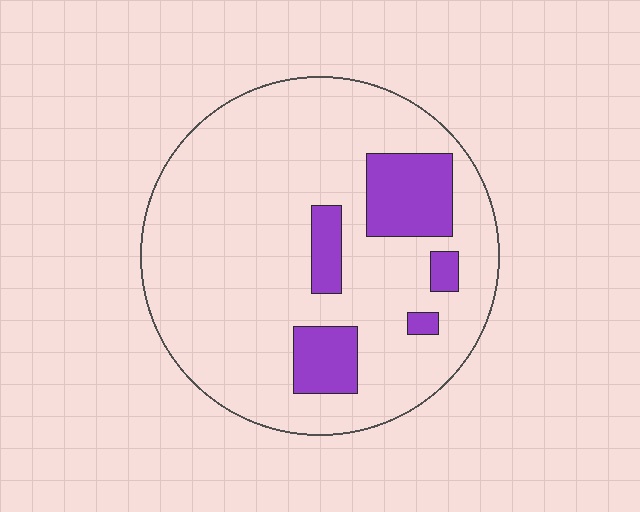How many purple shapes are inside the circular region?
5.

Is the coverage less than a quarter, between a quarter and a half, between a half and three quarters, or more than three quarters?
Less than a quarter.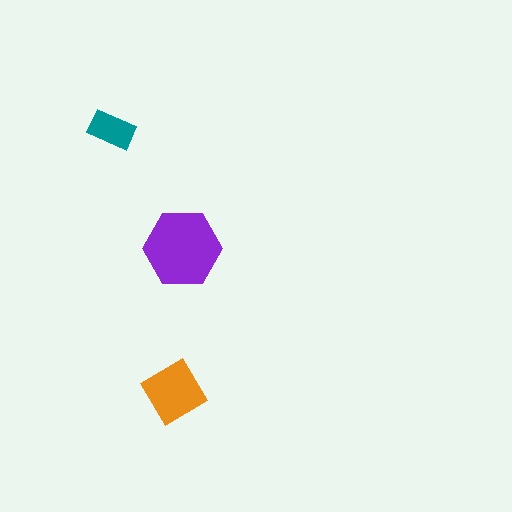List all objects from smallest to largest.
The teal rectangle, the orange diamond, the purple hexagon.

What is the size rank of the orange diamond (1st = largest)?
2nd.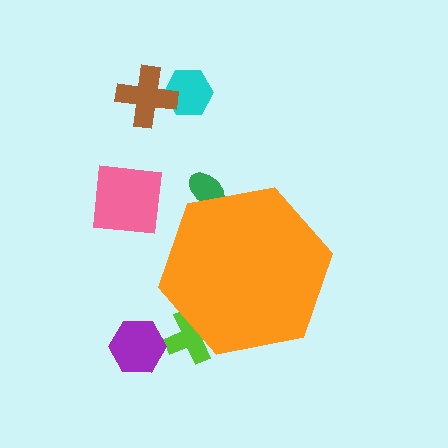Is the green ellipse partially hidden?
Yes, the green ellipse is partially hidden behind the orange hexagon.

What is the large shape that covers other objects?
An orange hexagon.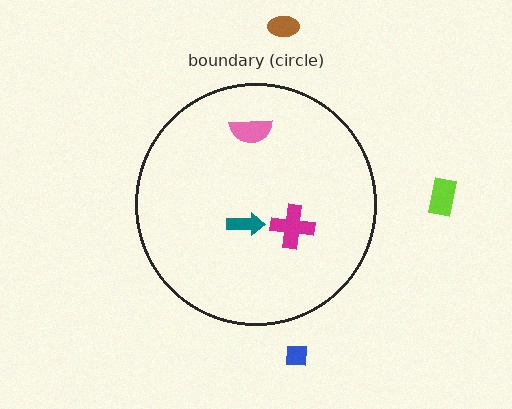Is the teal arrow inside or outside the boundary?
Inside.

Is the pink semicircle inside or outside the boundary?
Inside.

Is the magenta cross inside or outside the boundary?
Inside.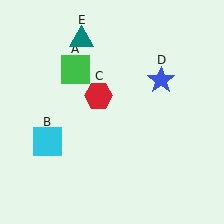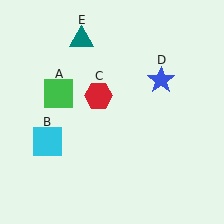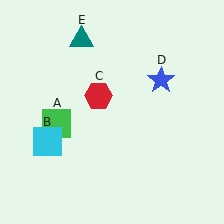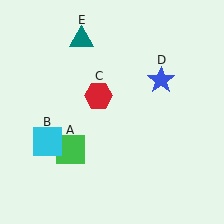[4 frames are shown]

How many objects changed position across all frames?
1 object changed position: green square (object A).